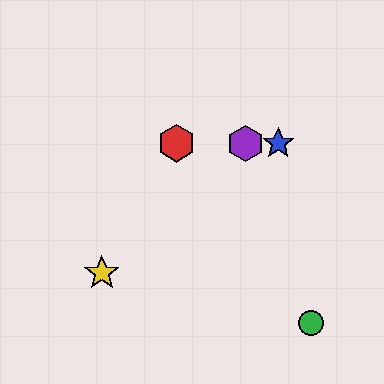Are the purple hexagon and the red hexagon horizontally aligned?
Yes, both are at y≈143.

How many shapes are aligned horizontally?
3 shapes (the red hexagon, the blue star, the purple hexagon) are aligned horizontally.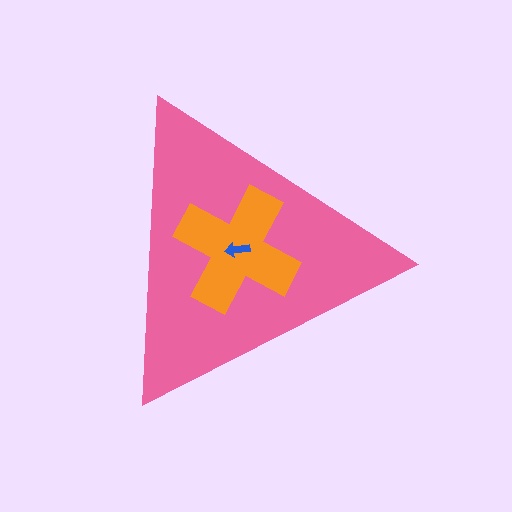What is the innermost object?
The blue arrow.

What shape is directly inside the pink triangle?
The orange cross.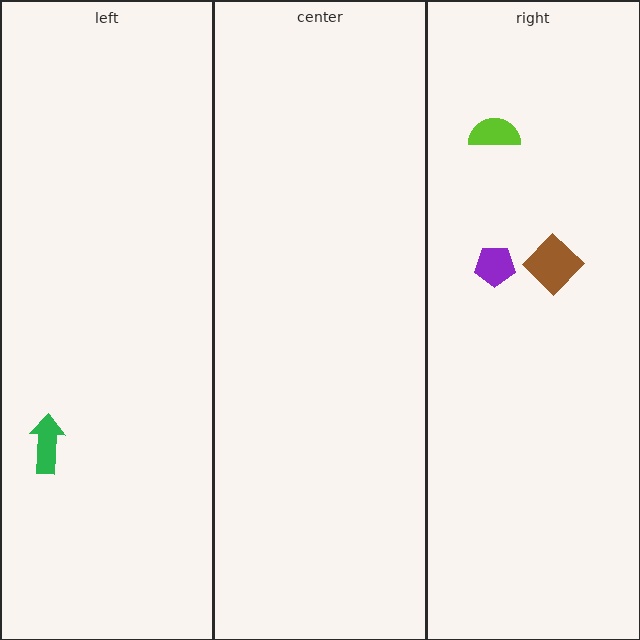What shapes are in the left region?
The green arrow.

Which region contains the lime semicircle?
The right region.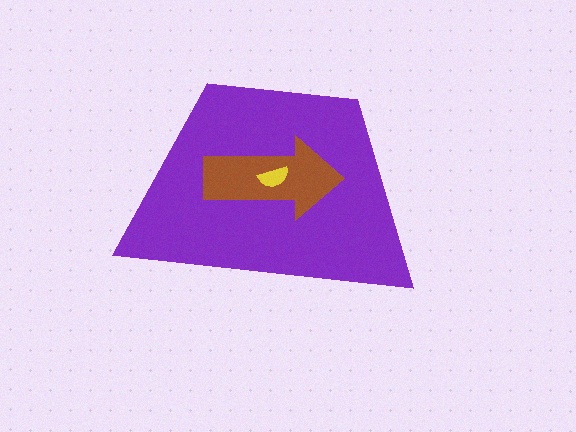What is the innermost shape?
The yellow semicircle.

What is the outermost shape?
The purple trapezoid.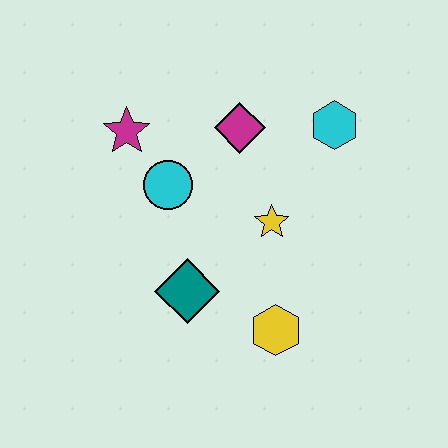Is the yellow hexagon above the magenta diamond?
No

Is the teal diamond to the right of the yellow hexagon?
No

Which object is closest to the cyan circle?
The magenta star is closest to the cyan circle.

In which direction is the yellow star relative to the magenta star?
The yellow star is to the right of the magenta star.